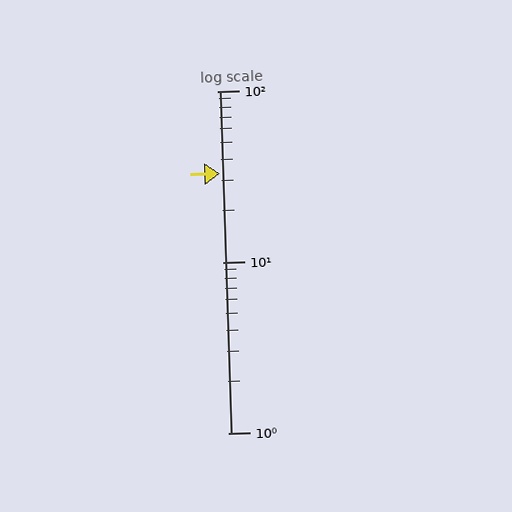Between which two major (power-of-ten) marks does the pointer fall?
The pointer is between 10 and 100.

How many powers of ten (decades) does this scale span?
The scale spans 2 decades, from 1 to 100.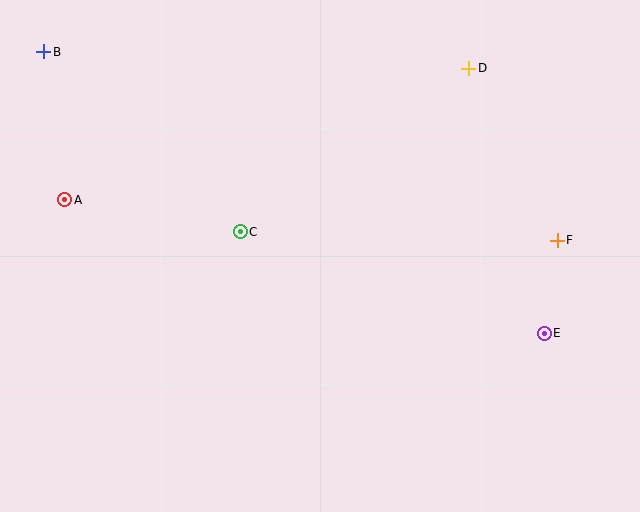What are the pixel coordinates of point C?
Point C is at (240, 232).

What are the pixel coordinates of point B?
Point B is at (44, 52).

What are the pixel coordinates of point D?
Point D is at (469, 68).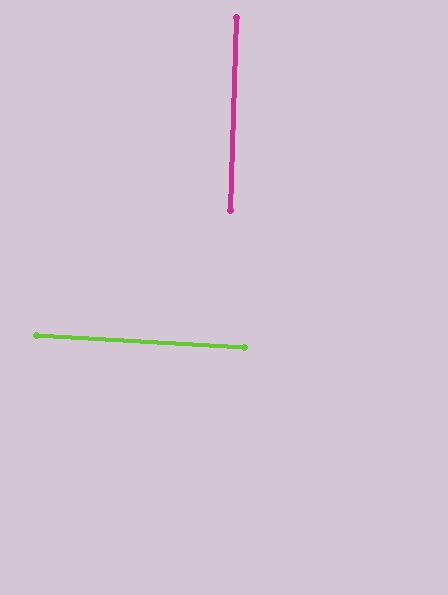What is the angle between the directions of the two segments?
Approximately 88 degrees.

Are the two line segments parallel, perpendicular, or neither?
Perpendicular — they meet at approximately 88°.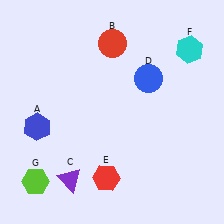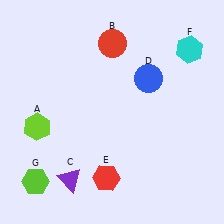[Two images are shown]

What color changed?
The hexagon (A) changed from blue in Image 1 to lime in Image 2.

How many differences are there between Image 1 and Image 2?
There is 1 difference between the two images.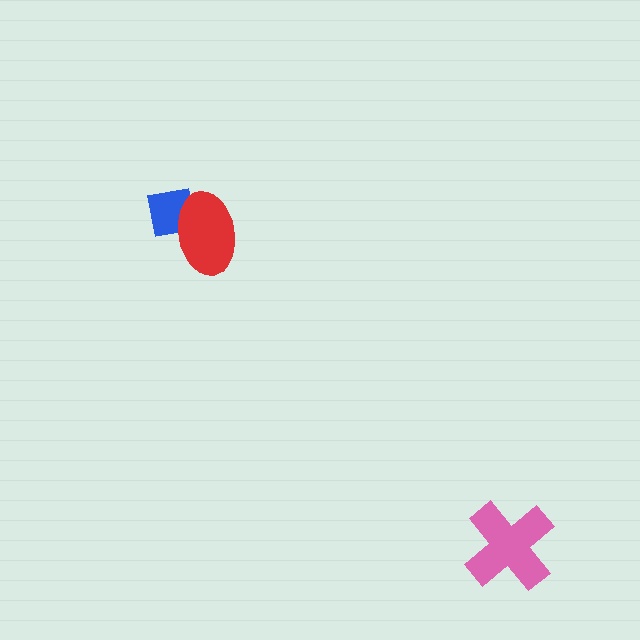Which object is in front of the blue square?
The red ellipse is in front of the blue square.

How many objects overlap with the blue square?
1 object overlaps with the blue square.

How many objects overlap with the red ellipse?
1 object overlaps with the red ellipse.